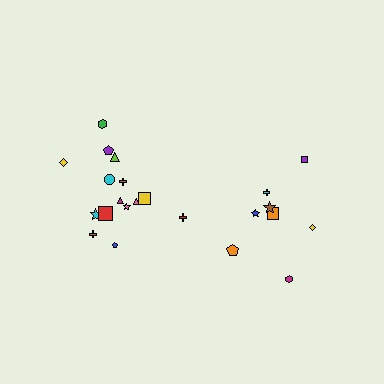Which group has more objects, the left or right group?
The left group.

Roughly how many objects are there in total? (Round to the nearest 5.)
Roughly 25 objects in total.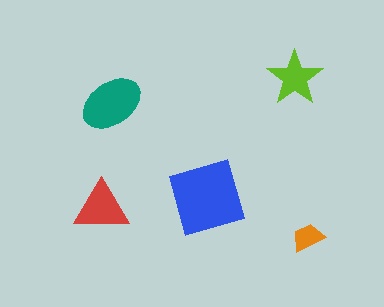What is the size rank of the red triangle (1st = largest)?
3rd.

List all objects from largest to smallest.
The blue diamond, the teal ellipse, the red triangle, the lime star, the orange trapezoid.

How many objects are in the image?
There are 5 objects in the image.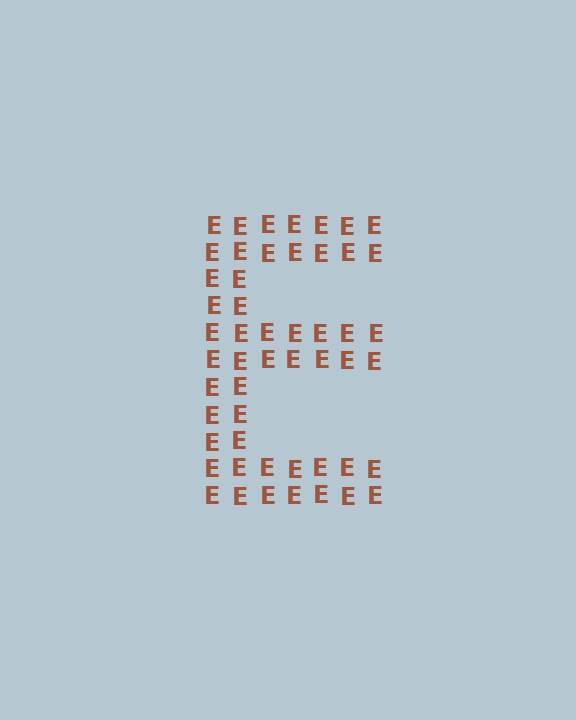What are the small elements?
The small elements are letter E's.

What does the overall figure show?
The overall figure shows the letter E.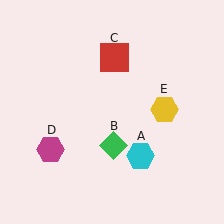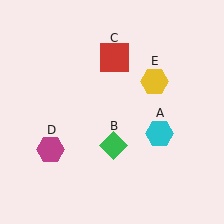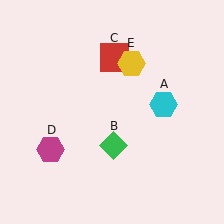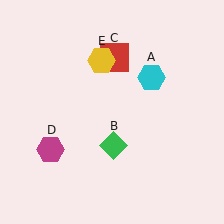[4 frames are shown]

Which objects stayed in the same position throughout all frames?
Green diamond (object B) and red square (object C) and magenta hexagon (object D) remained stationary.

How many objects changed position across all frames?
2 objects changed position: cyan hexagon (object A), yellow hexagon (object E).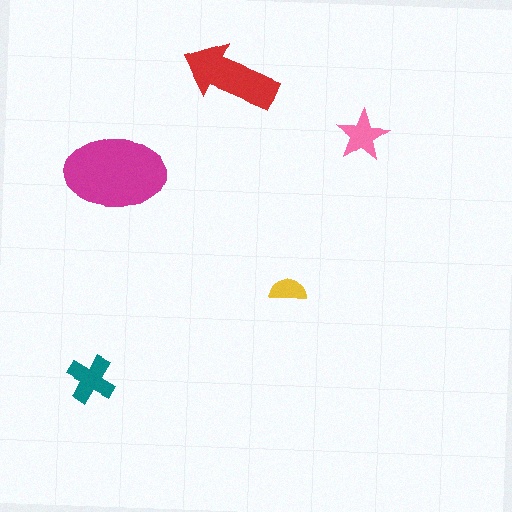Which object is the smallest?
The yellow semicircle.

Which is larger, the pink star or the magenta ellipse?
The magenta ellipse.